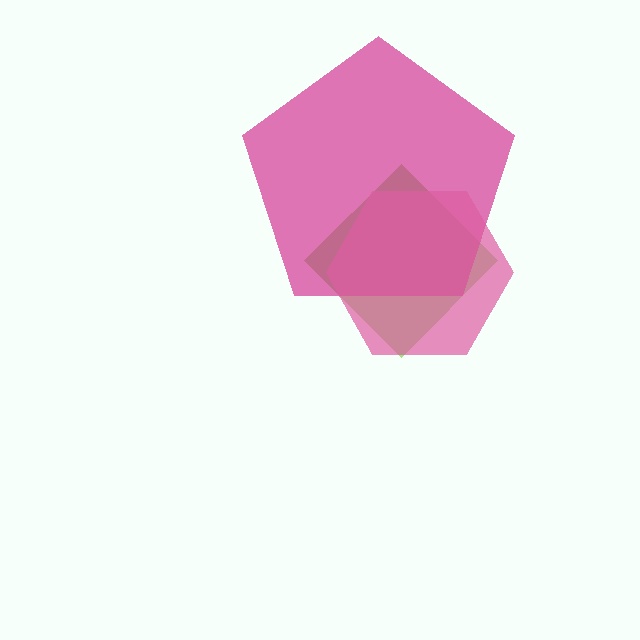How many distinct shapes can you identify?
There are 3 distinct shapes: a lime diamond, a magenta pentagon, a pink hexagon.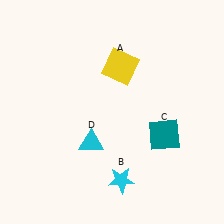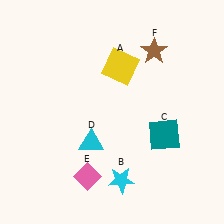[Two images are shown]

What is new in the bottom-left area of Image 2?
A pink diamond (E) was added in the bottom-left area of Image 2.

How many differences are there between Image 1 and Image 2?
There are 2 differences between the two images.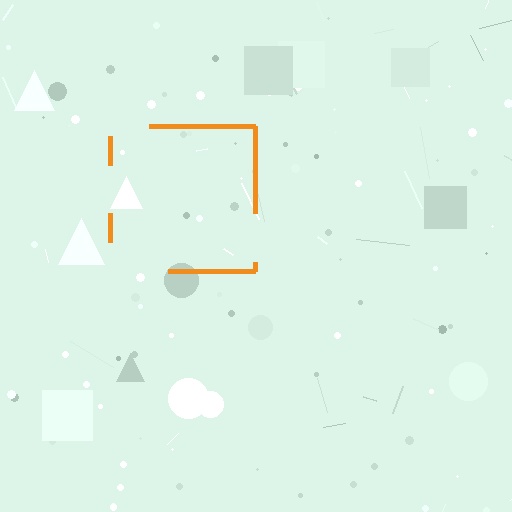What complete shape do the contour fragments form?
The contour fragments form a square.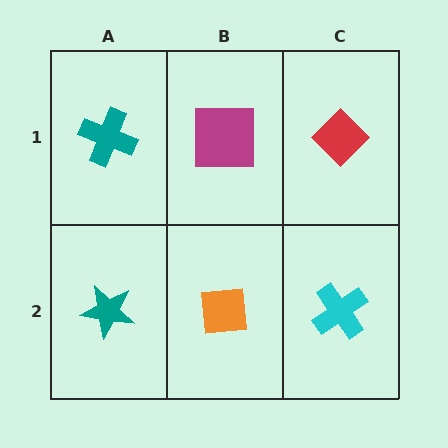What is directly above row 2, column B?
A magenta square.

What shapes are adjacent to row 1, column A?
A teal star (row 2, column A), a magenta square (row 1, column B).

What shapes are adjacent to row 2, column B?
A magenta square (row 1, column B), a teal star (row 2, column A), a cyan cross (row 2, column C).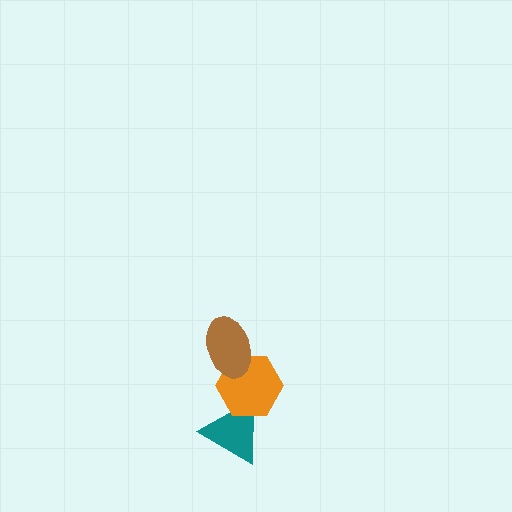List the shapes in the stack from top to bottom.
From top to bottom: the brown ellipse, the orange hexagon, the teal triangle.